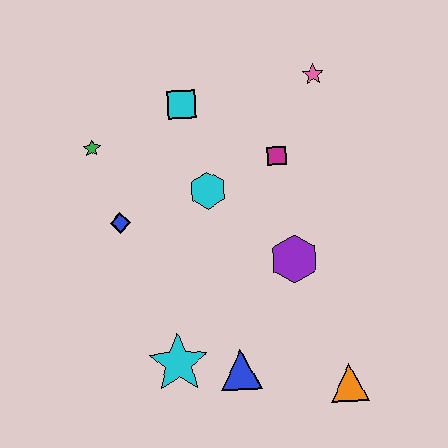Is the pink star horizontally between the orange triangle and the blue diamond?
Yes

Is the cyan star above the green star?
No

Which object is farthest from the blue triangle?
The pink star is farthest from the blue triangle.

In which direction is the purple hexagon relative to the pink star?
The purple hexagon is below the pink star.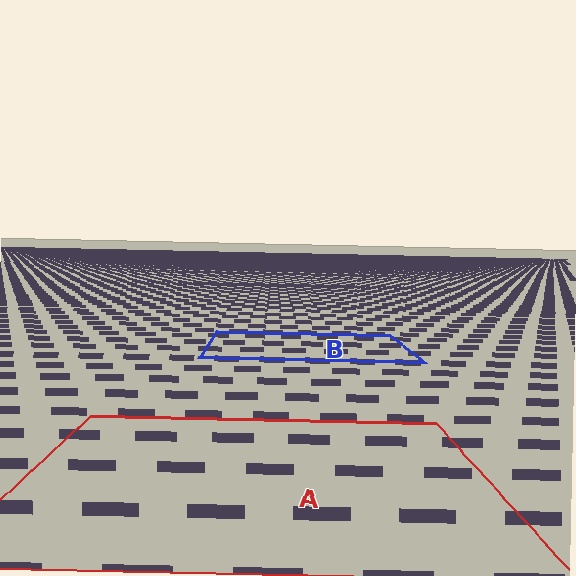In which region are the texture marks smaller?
The texture marks are smaller in region B, because it is farther away.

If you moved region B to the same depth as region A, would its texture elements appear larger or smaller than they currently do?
They would appear larger. At a closer depth, the same texture elements are projected at a bigger on-screen size.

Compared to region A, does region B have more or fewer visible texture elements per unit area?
Region B has more texture elements per unit area — they are packed more densely because it is farther away.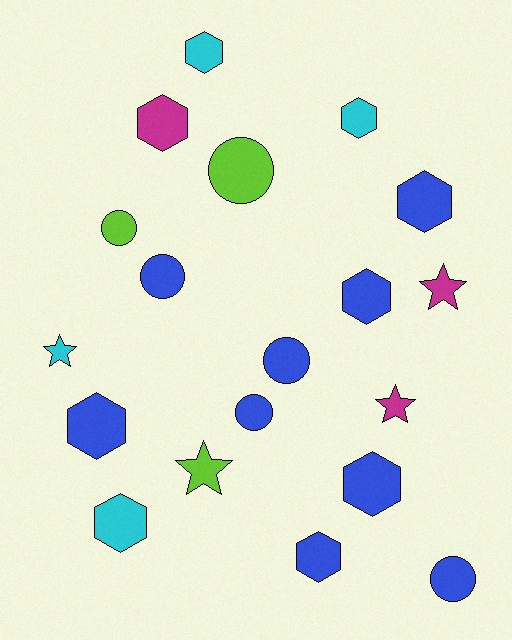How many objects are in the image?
There are 19 objects.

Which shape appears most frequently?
Hexagon, with 9 objects.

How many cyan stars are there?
There is 1 cyan star.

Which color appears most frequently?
Blue, with 9 objects.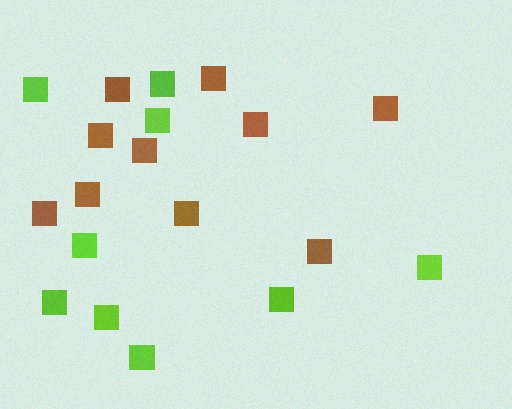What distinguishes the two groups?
There are 2 groups: one group of lime squares (9) and one group of brown squares (10).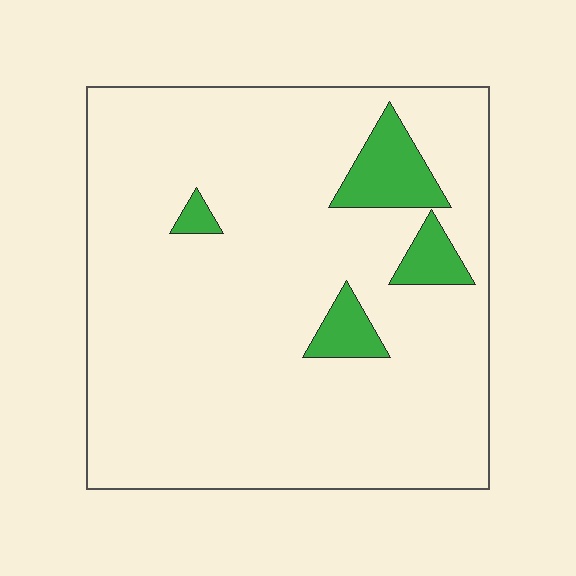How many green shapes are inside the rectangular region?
4.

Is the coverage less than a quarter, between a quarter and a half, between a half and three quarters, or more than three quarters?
Less than a quarter.